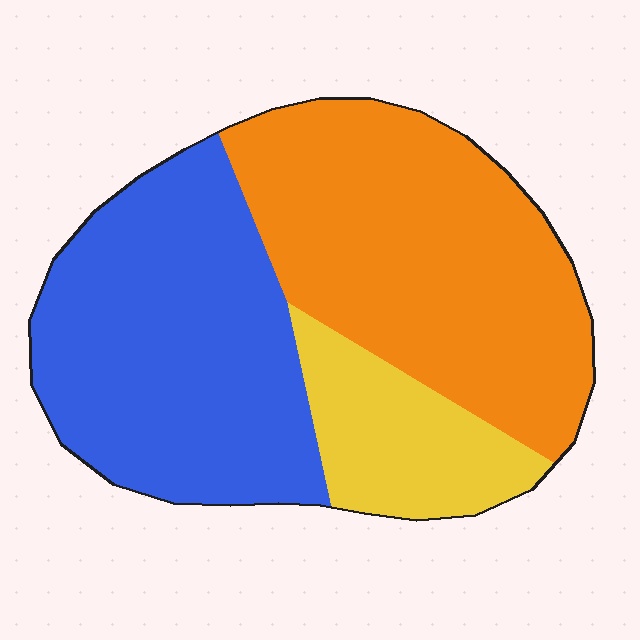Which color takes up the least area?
Yellow, at roughly 15%.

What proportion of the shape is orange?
Orange covers roughly 45% of the shape.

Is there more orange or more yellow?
Orange.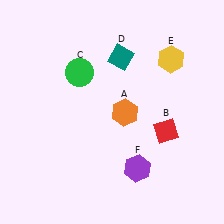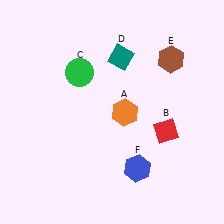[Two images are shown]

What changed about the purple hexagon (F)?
In Image 1, F is purple. In Image 2, it changed to blue.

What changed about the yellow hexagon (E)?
In Image 1, E is yellow. In Image 2, it changed to brown.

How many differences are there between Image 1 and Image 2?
There are 2 differences between the two images.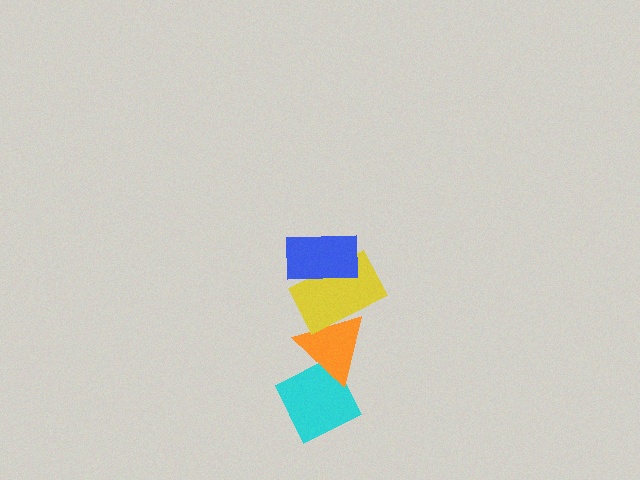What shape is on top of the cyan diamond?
The orange triangle is on top of the cyan diamond.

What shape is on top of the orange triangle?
The yellow rectangle is on top of the orange triangle.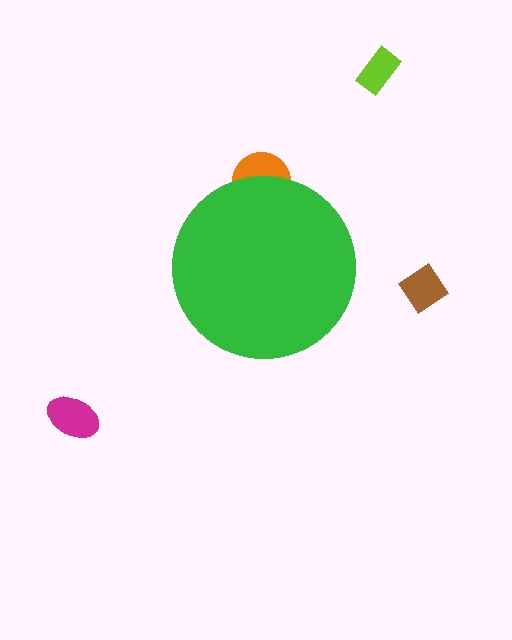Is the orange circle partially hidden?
Yes, the orange circle is partially hidden behind the green circle.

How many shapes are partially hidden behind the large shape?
1 shape is partially hidden.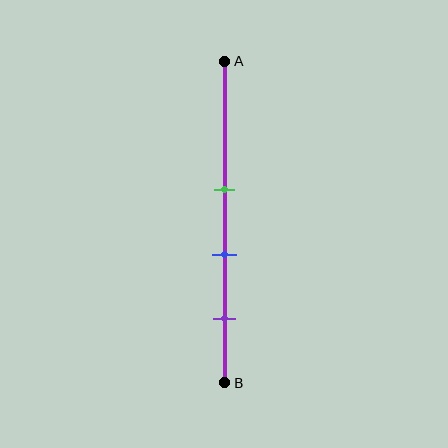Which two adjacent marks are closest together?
The green and blue marks are the closest adjacent pair.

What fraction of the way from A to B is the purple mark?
The purple mark is approximately 80% (0.8) of the way from A to B.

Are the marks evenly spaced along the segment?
Yes, the marks are approximately evenly spaced.